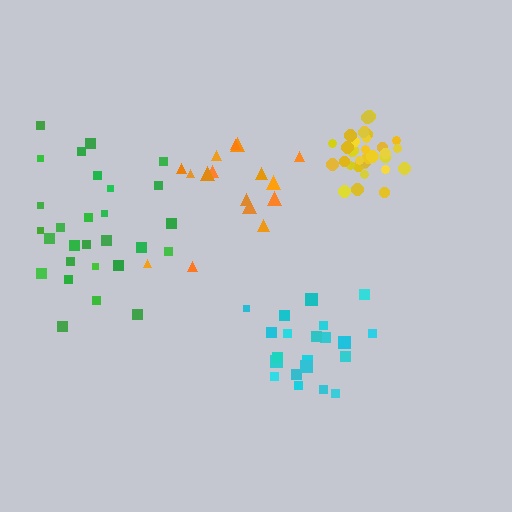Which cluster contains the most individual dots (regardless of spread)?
Yellow (33).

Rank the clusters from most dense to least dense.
yellow, cyan, orange, green.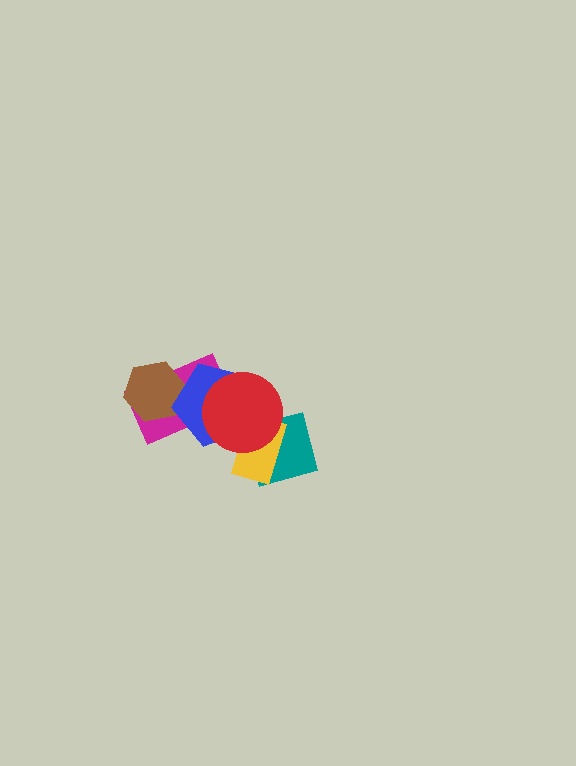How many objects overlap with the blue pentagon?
4 objects overlap with the blue pentagon.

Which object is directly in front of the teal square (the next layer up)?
The yellow rectangle is directly in front of the teal square.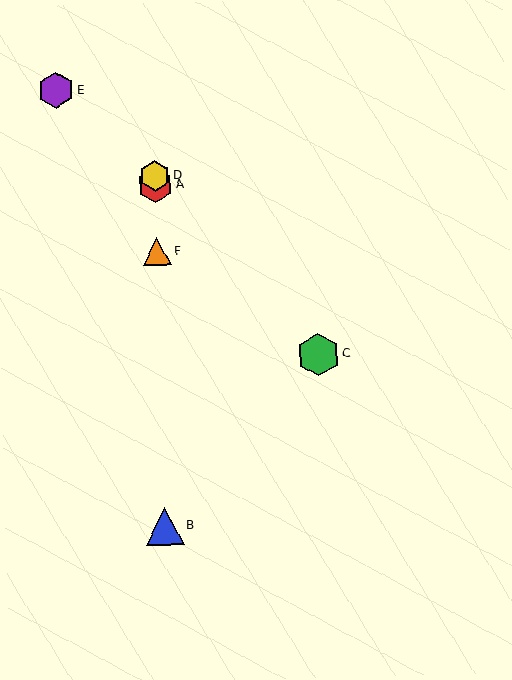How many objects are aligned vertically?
4 objects (A, B, D, F) are aligned vertically.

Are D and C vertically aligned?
No, D is at x≈155 and C is at x≈318.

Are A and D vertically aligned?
Yes, both are at x≈155.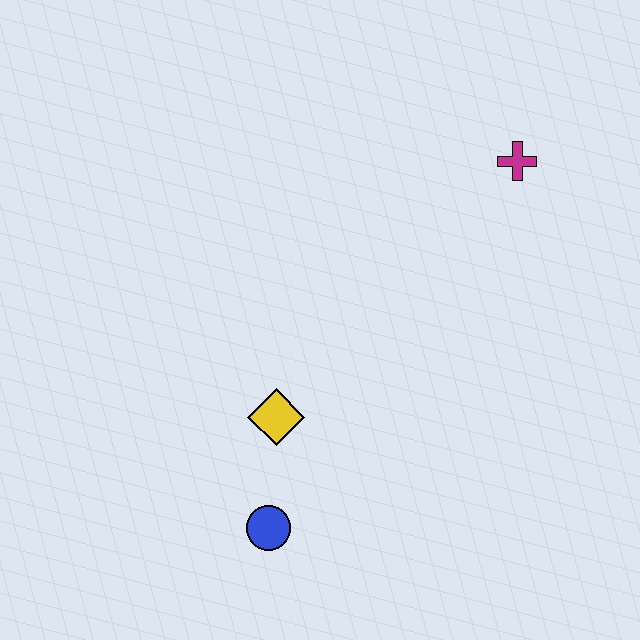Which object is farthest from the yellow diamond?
The magenta cross is farthest from the yellow diamond.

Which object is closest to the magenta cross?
The yellow diamond is closest to the magenta cross.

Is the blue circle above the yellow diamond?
No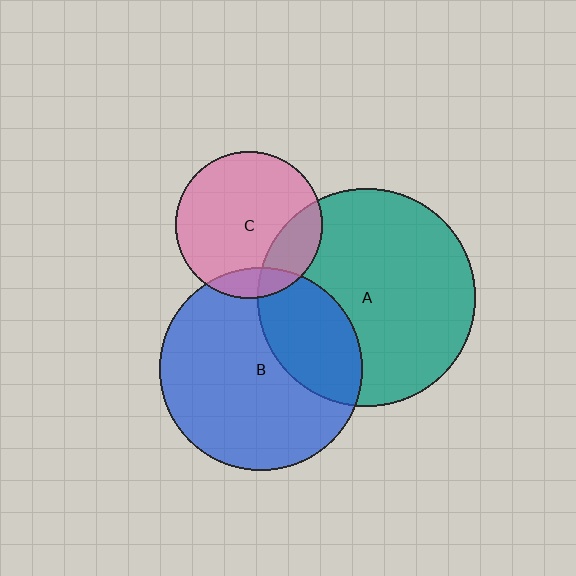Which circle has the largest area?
Circle A (teal).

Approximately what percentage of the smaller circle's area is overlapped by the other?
Approximately 30%.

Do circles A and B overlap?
Yes.